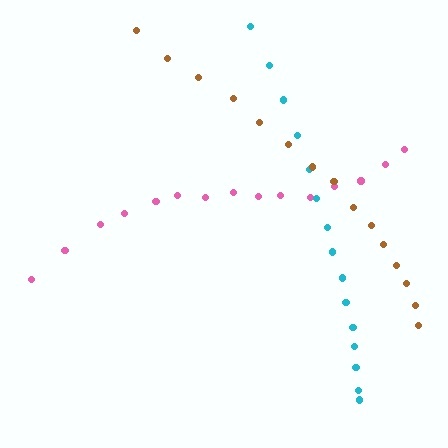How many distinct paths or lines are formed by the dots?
There are 3 distinct paths.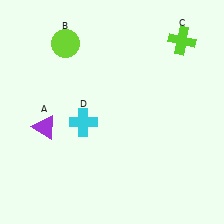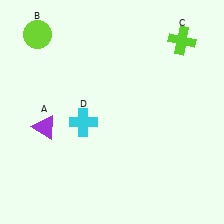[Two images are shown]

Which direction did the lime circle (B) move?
The lime circle (B) moved left.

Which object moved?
The lime circle (B) moved left.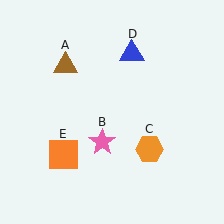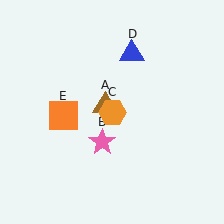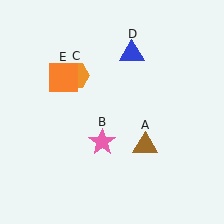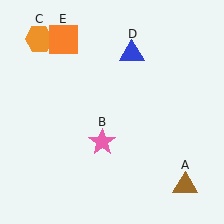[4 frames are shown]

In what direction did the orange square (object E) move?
The orange square (object E) moved up.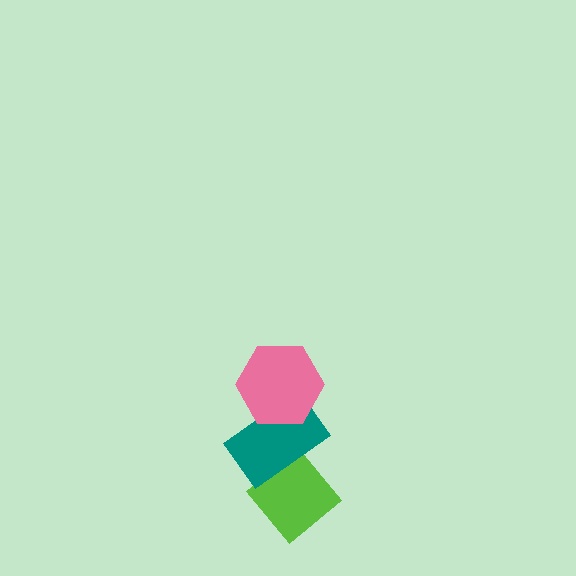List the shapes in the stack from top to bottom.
From top to bottom: the pink hexagon, the teal rectangle, the lime diamond.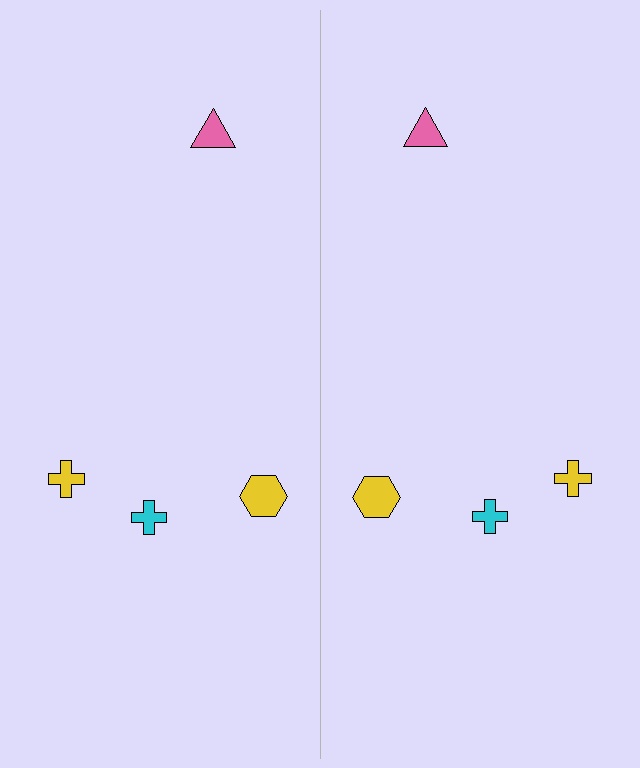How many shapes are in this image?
There are 8 shapes in this image.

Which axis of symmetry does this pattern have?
The pattern has a vertical axis of symmetry running through the center of the image.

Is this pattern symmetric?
Yes, this pattern has bilateral (reflection) symmetry.